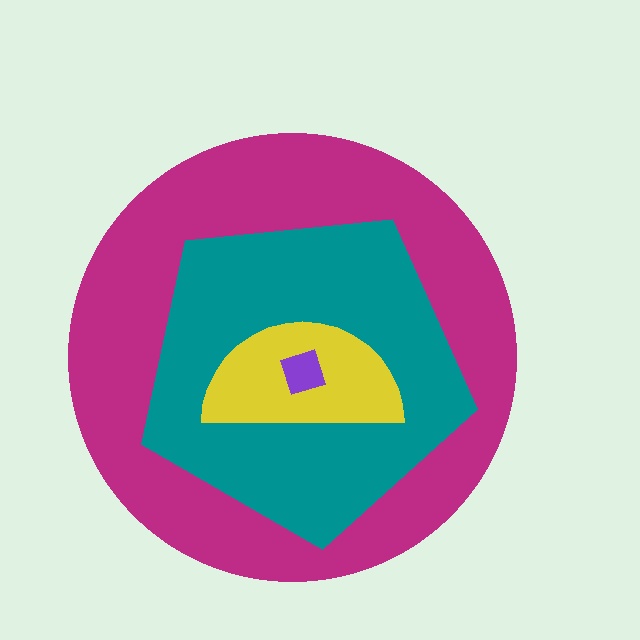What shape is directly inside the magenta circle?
The teal pentagon.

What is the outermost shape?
The magenta circle.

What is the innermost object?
The purple diamond.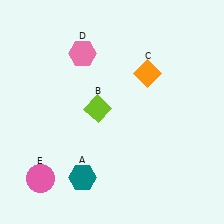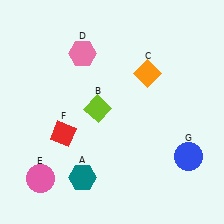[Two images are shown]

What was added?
A red diamond (F), a blue circle (G) were added in Image 2.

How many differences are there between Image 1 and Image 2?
There are 2 differences between the two images.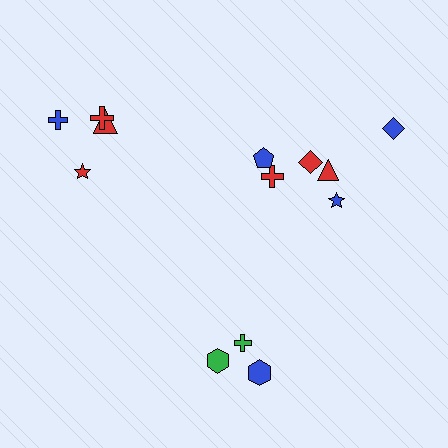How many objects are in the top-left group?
There are 4 objects.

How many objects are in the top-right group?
There are 6 objects.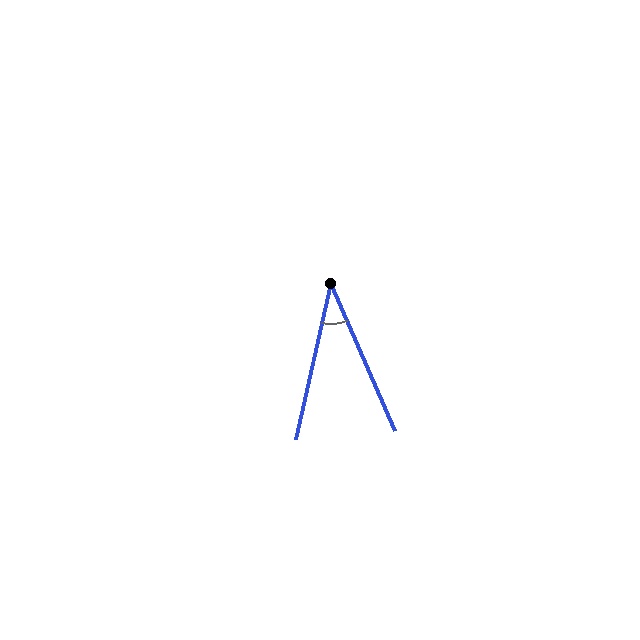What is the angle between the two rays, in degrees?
Approximately 36 degrees.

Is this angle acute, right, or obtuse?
It is acute.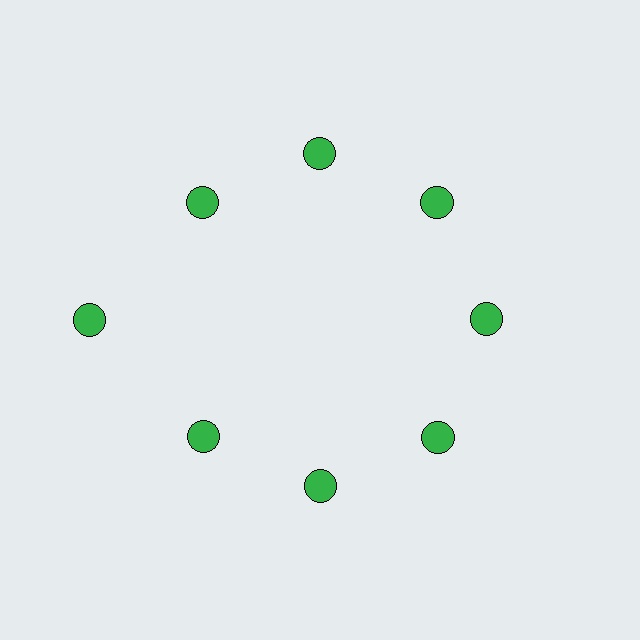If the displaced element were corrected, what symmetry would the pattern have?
It would have 8-fold rotational symmetry — the pattern would map onto itself every 45 degrees.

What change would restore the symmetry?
The symmetry would be restored by moving it inward, back onto the ring so that all 8 circles sit at equal angles and equal distance from the center.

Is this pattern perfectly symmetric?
No. The 8 green circles are arranged in a ring, but one element near the 9 o'clock position is pushed outward from the center, breaking the 8-fold rotational symmetry.